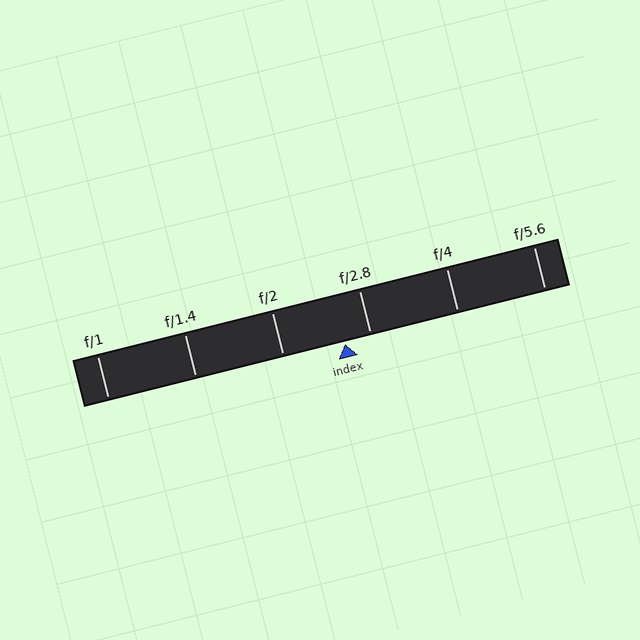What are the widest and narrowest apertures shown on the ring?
The widest aperture shown is f/1 and the narrowest is f/5.6.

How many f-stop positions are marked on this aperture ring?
There are 6 f-stop positions marked.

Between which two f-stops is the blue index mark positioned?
The index mark is between f/2 and f/2.8.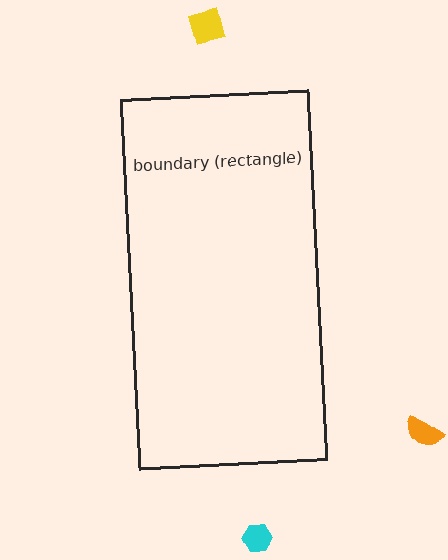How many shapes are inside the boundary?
0 inside, 3 outside.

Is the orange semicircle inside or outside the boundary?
Outside.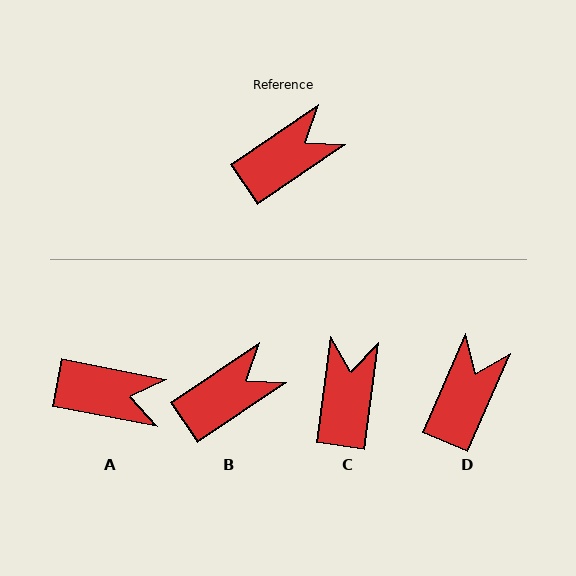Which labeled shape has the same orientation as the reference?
B.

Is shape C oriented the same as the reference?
No, it is off by about 48 degrees.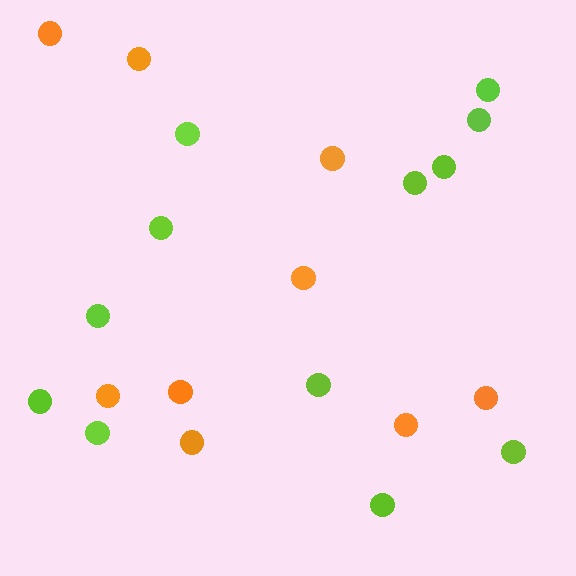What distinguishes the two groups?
There are 2 groups: one group of orange circles (9) and one group of lime circles (12).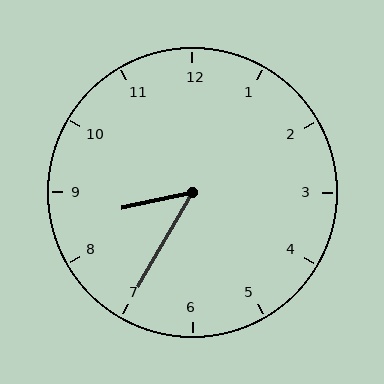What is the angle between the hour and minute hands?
Approximately 48 degrees.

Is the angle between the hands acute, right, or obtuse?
It is acute.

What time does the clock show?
8:35.